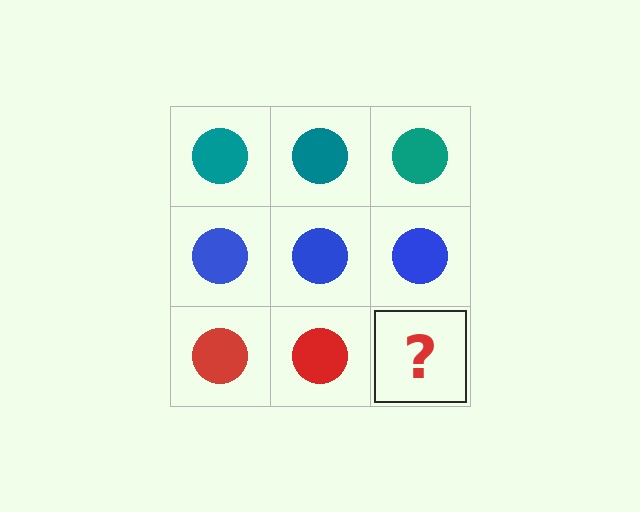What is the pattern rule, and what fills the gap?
The rule is that each row has a consistent color. The gap should be filled with a red circle.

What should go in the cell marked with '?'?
The missing cell should contain a red circle.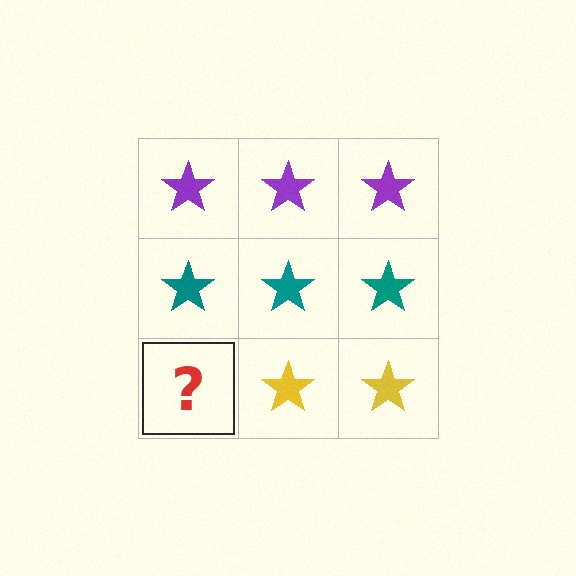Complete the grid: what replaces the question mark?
The question mark should be replaced with a yellow star.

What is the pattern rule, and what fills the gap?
The rule is that each row has a consistent color. The gap should be filled with a yellow star.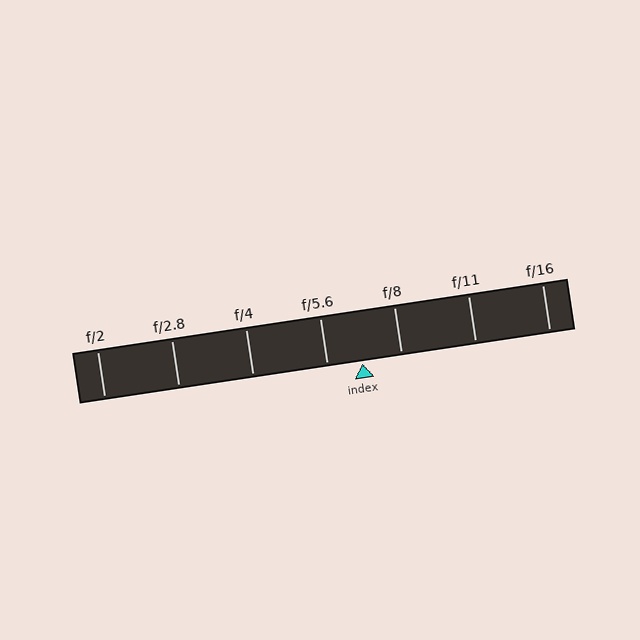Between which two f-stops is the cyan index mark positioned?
The index mark is between f/5.6 and f/8.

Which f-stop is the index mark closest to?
The index mark is closest to f/5.6.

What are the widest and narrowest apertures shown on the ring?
The widest aperture shown is f/2 and the narrowest is f/16.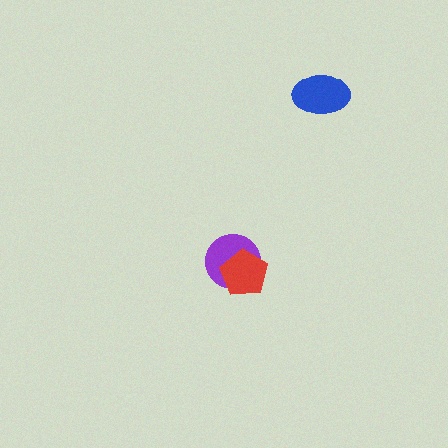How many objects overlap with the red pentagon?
1 object overlaps with the red pentagon.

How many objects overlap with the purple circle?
1 object overlaps with the purple circle.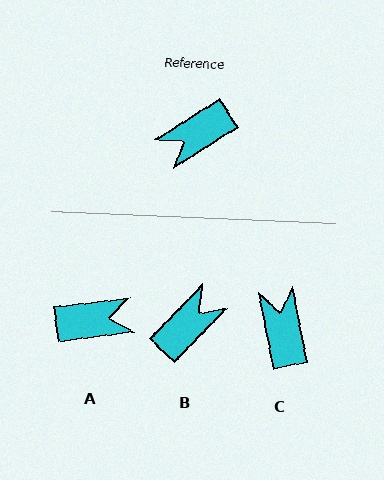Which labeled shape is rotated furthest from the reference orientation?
B, about 167 degrees away.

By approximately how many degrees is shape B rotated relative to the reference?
Approximately 167 degrees clockwise.